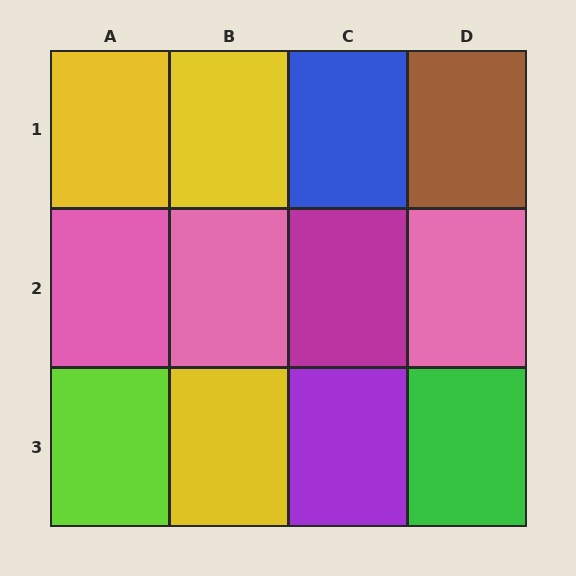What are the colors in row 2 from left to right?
Pink, pink, magenta, pink.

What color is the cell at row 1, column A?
Yellow.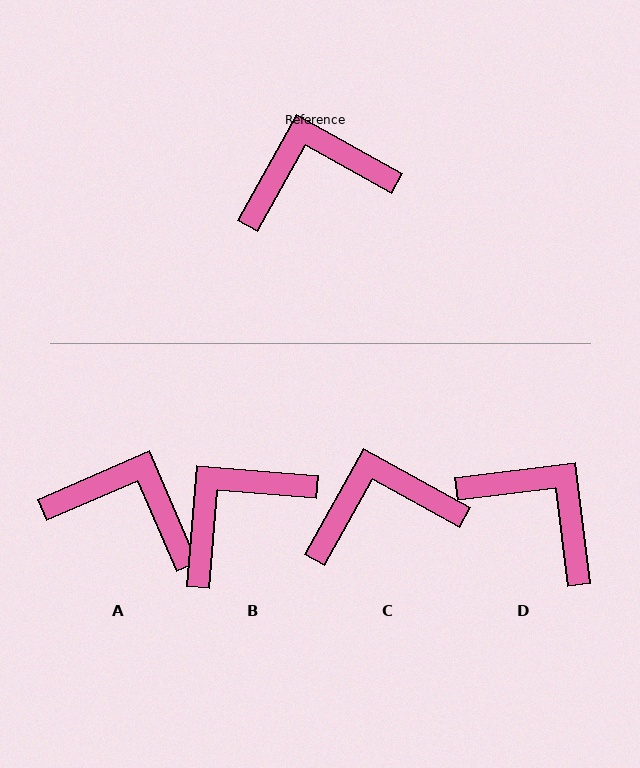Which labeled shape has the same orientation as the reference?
C.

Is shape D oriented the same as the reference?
No, it is off by about 54 degrees.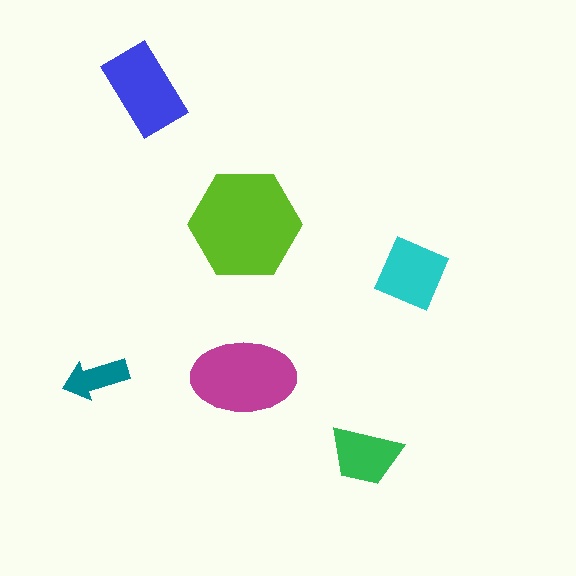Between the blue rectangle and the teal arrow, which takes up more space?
The blue rectangle.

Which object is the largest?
The lime hexagon.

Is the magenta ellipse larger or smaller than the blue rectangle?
Larger.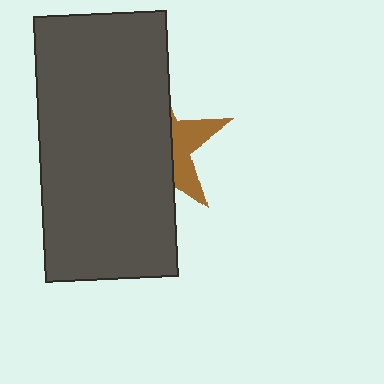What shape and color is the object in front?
The object in front is a dark gray rectangle.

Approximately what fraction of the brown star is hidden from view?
Roughly 68% of the brown star is hidden behind the dark gray rectangle.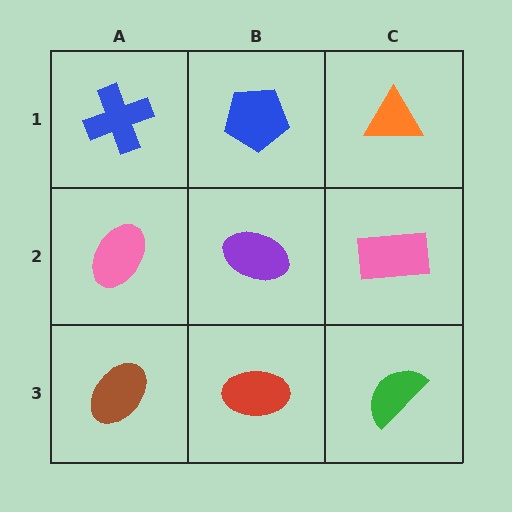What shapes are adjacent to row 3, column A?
A pink ellipse (row 2, column A), a red ellipse (row 3, column B).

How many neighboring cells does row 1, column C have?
2.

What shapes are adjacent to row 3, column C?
A pink rectangle (row 2, column C), a red ellipse (row 3, column B).